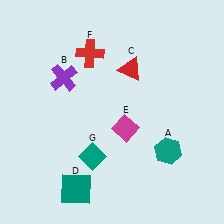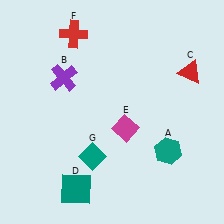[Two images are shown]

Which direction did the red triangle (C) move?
The red triangle (C) moved right.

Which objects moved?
The objects that moved are: the red triangle (C), the red cross (F).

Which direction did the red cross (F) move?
The red cross (F) moved up.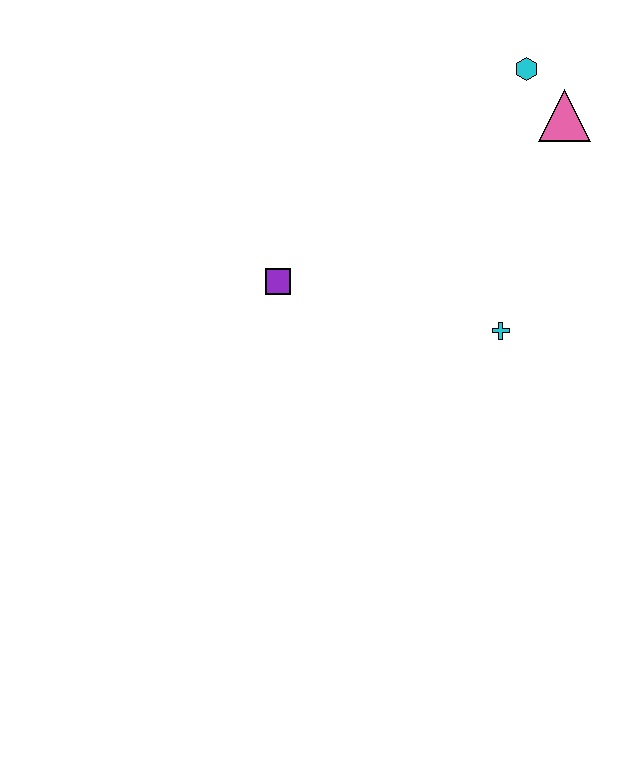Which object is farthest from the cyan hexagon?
The purple square is farthest from the cyan hexagon.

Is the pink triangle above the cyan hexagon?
No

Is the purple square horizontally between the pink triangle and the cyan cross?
No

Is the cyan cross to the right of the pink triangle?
No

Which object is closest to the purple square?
The cyan cross is closest to the purple square.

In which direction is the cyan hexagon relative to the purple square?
The cyan hexagon is to the right of the purple square.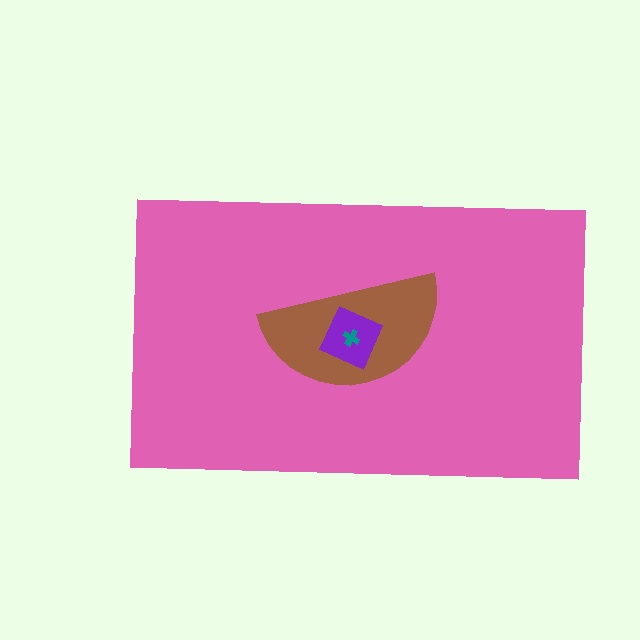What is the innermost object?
The teal cross.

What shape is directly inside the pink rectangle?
The brown semicircle.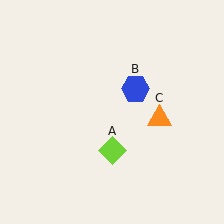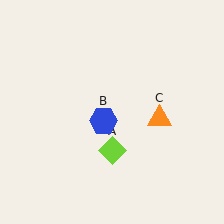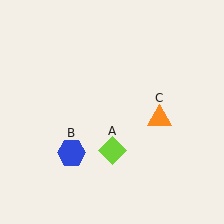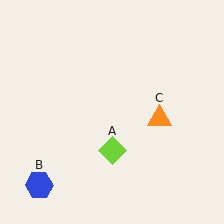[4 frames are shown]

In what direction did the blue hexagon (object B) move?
The blue hexagon (object B) moved down and to the left.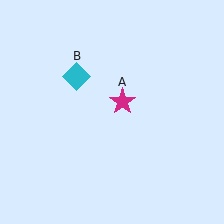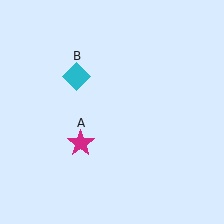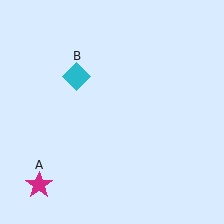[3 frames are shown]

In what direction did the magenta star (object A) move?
The magenta star (object A) moved down and to the left.